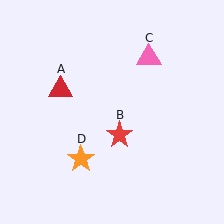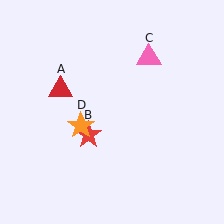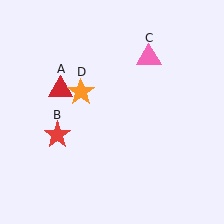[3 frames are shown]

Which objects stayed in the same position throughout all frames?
Red triangle (object A) and pink triangle (object C) remained stationary.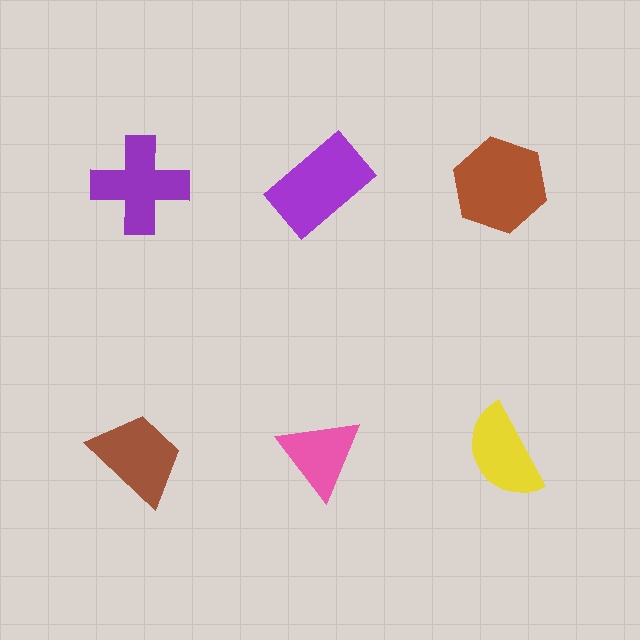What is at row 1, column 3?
A brown hexagon.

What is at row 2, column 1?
A brown trapezoid.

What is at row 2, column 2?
A pink triangle.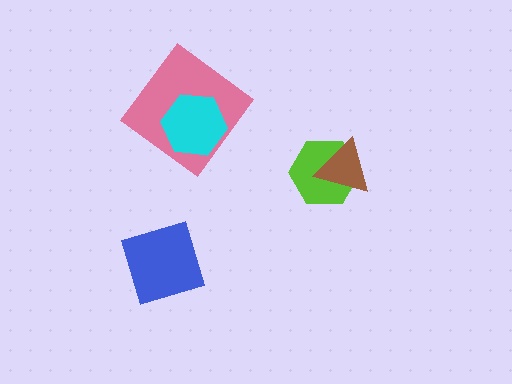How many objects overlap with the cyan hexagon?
1 object overlaps with the cyan hexagon.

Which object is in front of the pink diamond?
The cyan hexagon is in front of the pink diamond.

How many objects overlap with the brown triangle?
1 object overlaps with the brown triangle.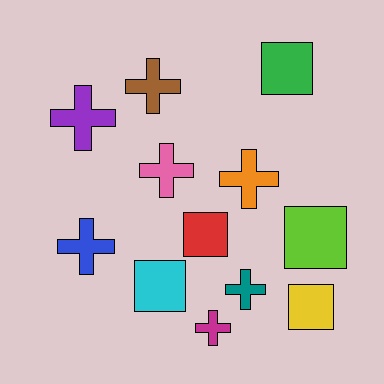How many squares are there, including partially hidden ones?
There are 5 squares.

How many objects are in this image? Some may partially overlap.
There are 12 objects.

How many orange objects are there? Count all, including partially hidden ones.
There is 1 orange object.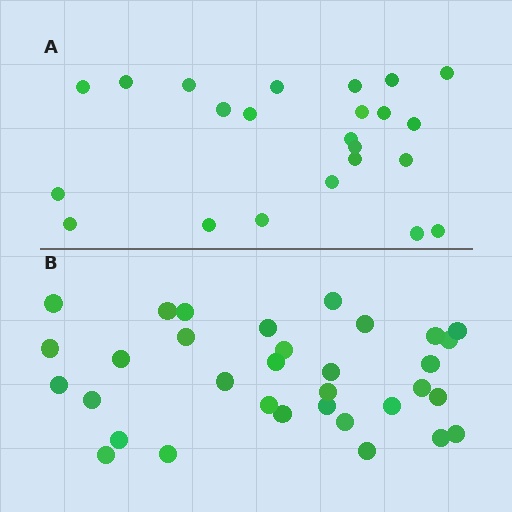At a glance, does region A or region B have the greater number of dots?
Region B (the bottom region) has more dots.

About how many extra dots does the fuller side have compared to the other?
Region B has roughly 10 or so more dots than region A.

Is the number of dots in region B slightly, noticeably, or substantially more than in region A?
Region B has noticeably more, but not dramatically so. The ratio is roughly 1.4 to 1.